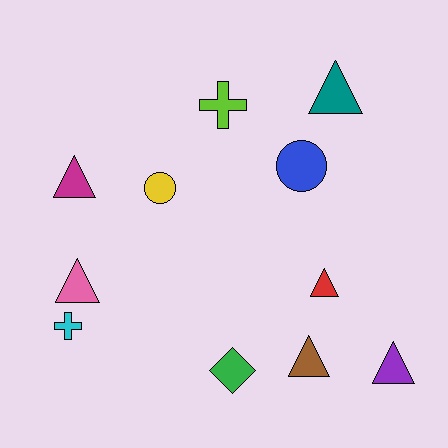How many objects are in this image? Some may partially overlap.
There are 11 objects.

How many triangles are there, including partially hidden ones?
There are 6 triangles.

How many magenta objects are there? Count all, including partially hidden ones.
There is 1 magenta object.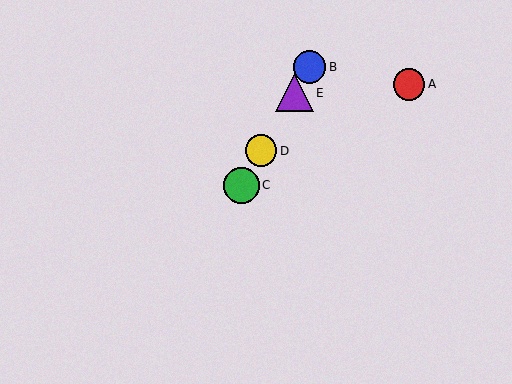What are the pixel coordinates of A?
Object A is at (409, 84).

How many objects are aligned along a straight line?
4 objects (B, C, D, E) are aligned along a straight line.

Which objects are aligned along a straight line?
Objects B, C, D, E are aligned along a straight line.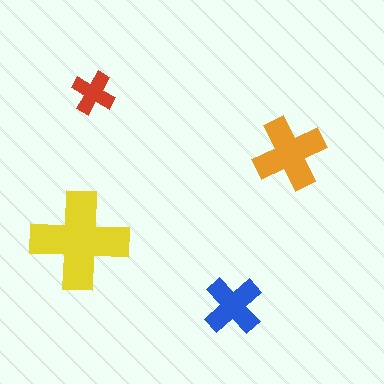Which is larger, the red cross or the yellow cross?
The yellow one.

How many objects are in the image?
There are 4 objects in the image.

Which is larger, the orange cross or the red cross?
The orange one.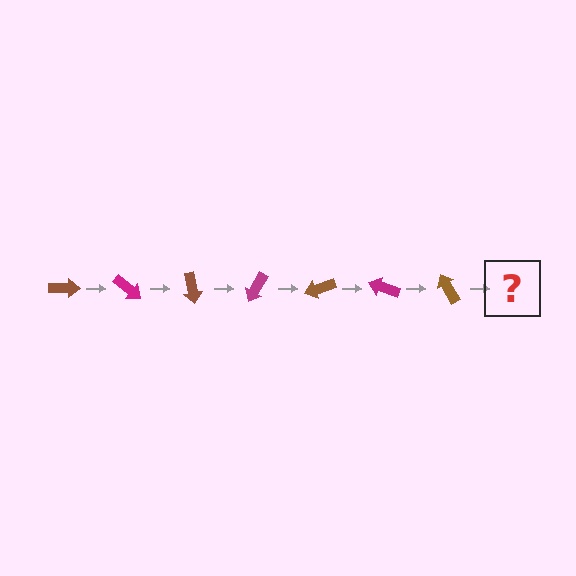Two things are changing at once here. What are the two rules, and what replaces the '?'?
The two rules are that it rotates 40 degrees each step and the color cycles through brown and magenta. The '?' should be a magenta arrow, rotated 280 degrees from the start.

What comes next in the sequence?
The next element should be a magenta arrow, rotated 280 degrees from the start.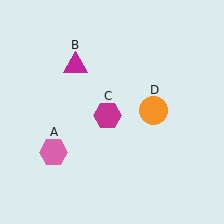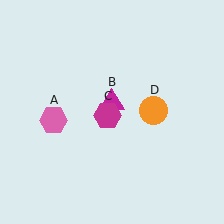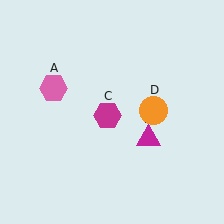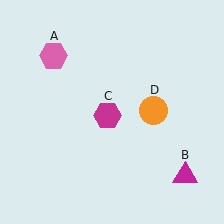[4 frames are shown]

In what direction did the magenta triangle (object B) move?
The magenta triangle (object B) moved down and to the right.